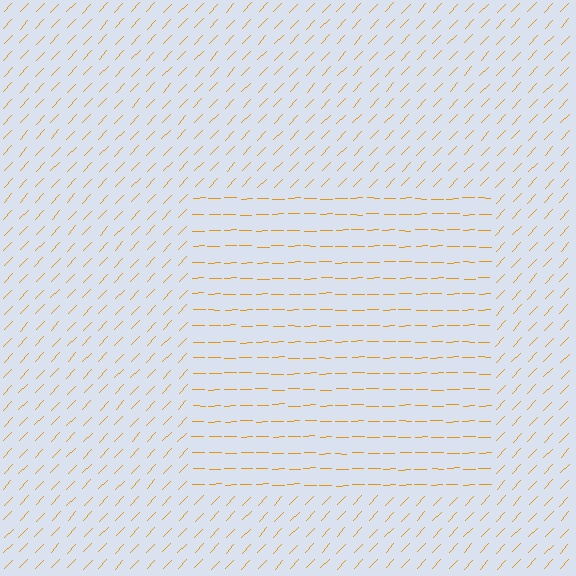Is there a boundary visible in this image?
Yes, there is a texture boundary formed by a change in line orientation.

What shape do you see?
I see a rectangle.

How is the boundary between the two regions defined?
The boundary is defined purely by a change in line orientation (approximately 45 degrees difference). All lines are the same color and thickness.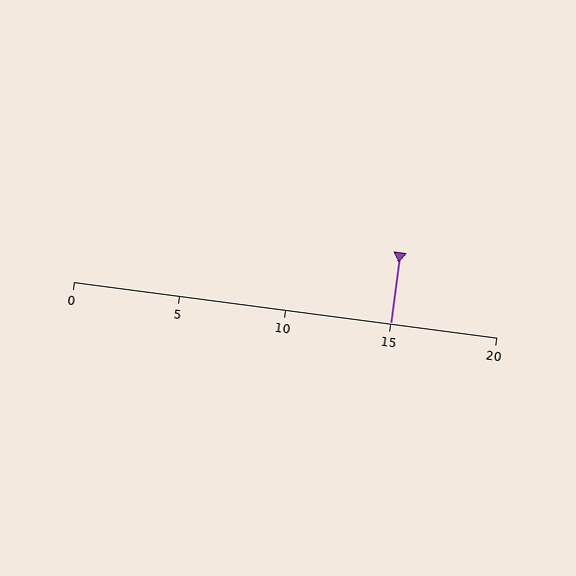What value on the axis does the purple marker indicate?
The marker indicates approximately 15.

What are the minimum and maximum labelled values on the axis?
The axis runs from 0 to 20.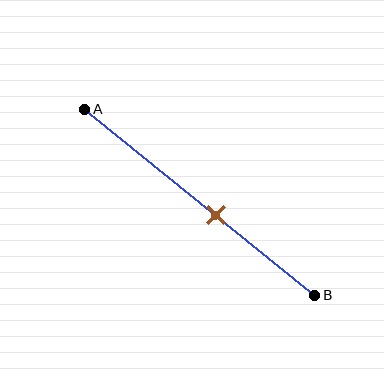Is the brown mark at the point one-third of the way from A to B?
No, the mark is at about 55% from A, not at the 33% one-third point.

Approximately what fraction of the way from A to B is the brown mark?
The brown mark is approximately 55% of the way from A to B.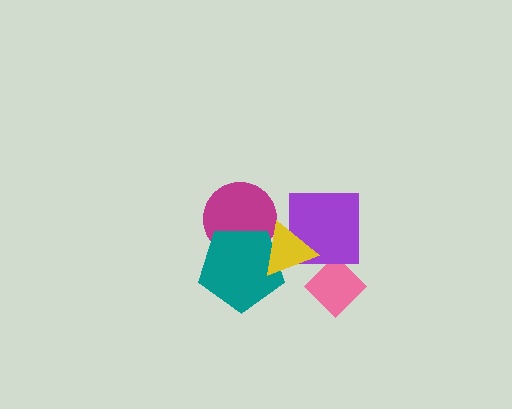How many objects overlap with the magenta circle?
2 objects overlap with the magenta circle.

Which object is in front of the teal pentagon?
The yellow triangle is in front of the teal pentagon.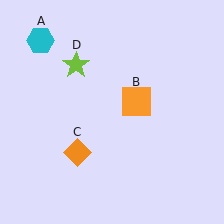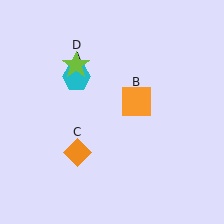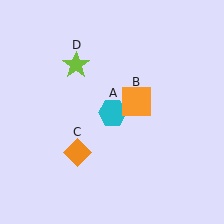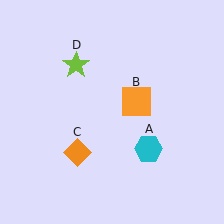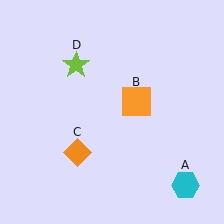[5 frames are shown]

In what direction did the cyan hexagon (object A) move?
The cyan hexagon (object A) moved down and to the right.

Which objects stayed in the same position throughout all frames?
Orange square (object B) and orange diamond (object C) and lime star (object D) remained stationary.